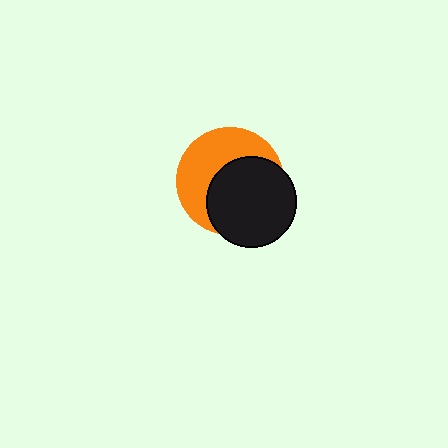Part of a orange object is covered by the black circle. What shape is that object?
It is a circle.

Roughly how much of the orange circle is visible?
About half of it is visible (roughly 48%).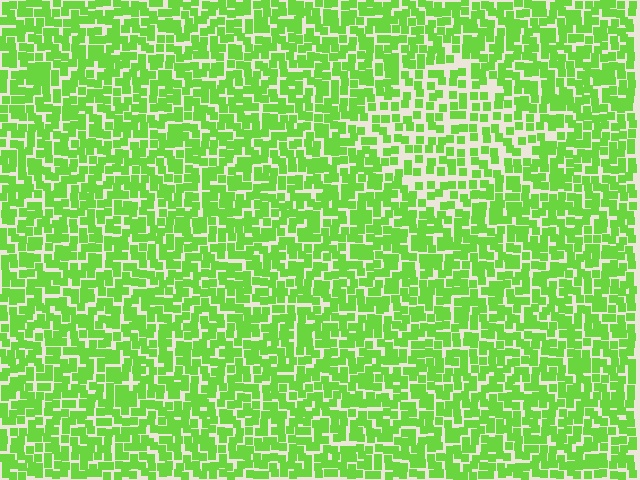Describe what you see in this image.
The image contains small lime elements arranged at two different densities. A diamond-shaped region is visible where the elements are less densely packed than the surrounding area.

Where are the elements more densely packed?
The elements are more densely packed outside the diamond boundary.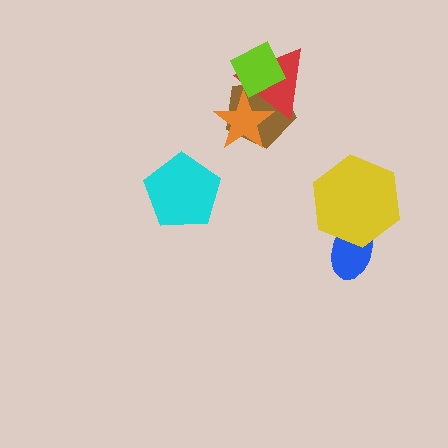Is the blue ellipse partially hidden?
Yes, it is partially covered by another shape.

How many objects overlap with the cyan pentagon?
0 objects overlap with the cyan pentagon.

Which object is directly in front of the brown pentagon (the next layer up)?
The red triangle is directly in front of the brown pentagon.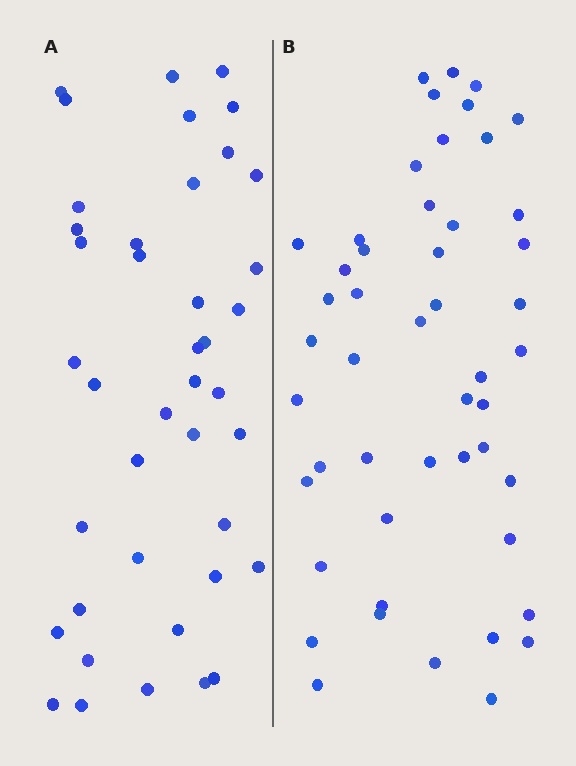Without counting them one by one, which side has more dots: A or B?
Region B (the right region) has more dots.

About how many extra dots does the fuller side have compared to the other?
Region B has roughly 8 or so more dots than region A.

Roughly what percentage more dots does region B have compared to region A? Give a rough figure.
About 20% more.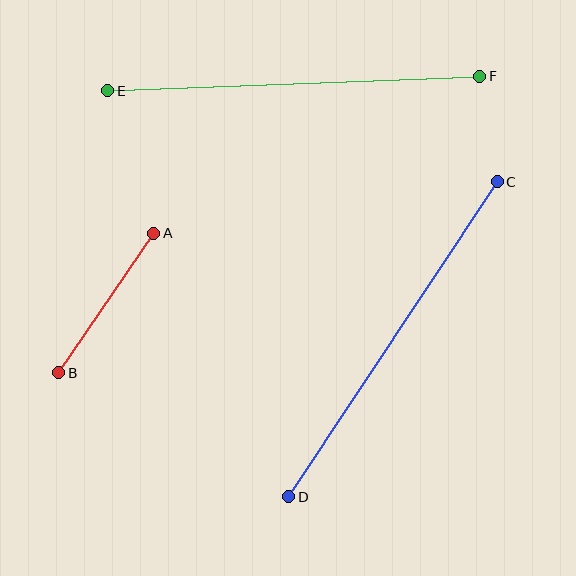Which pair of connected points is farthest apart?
Points C and D are farthest apart.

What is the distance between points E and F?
The distance is approximately 373 pixels.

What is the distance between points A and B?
The distance is approximately 169 pixels.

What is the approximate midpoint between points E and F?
The midpoint is at approximately (294, 84) pixels.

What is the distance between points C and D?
The distance is approximately 378 pixels.